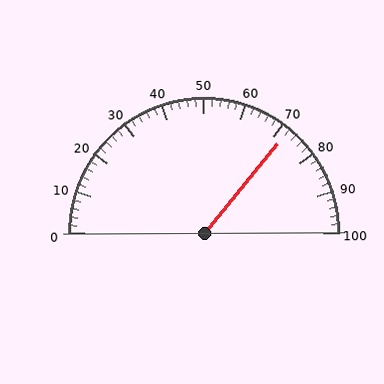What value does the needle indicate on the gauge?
The needle indicates approximately 72.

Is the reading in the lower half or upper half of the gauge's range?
The reading is in the upper half of the range (0 to 100).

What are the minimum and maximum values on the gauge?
The gauge ranges from 0 to 100.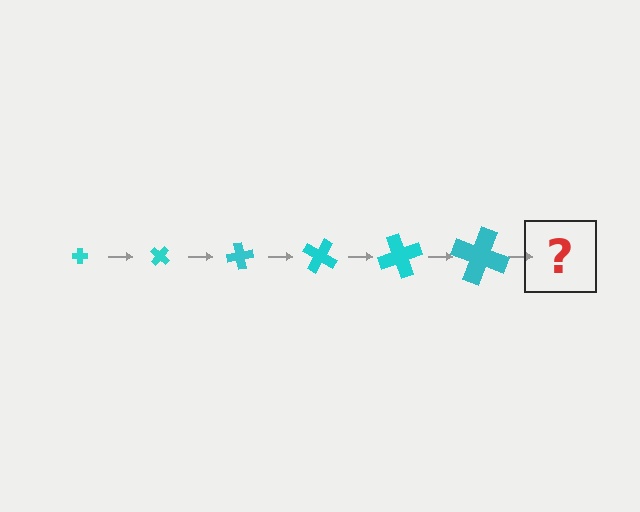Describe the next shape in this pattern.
It should be a cross, larger than the previous one and rotated 240 degrees from the start.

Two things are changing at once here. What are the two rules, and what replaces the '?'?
The two rules are that the cross grows larger each step and it rotates 40 degrees each step. The '?' should be a cross, larger than the previous one and rotated 240 degrees from the start.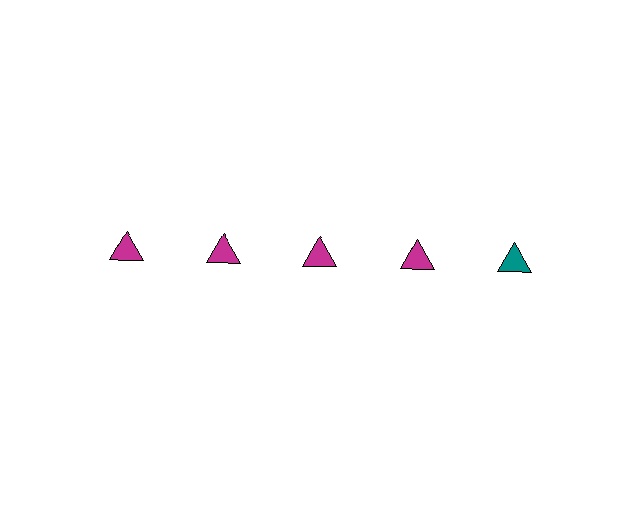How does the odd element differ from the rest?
It has a different color: teal instead of magenta.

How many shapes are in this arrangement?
There are 5 shapes arranged in a grid pattern.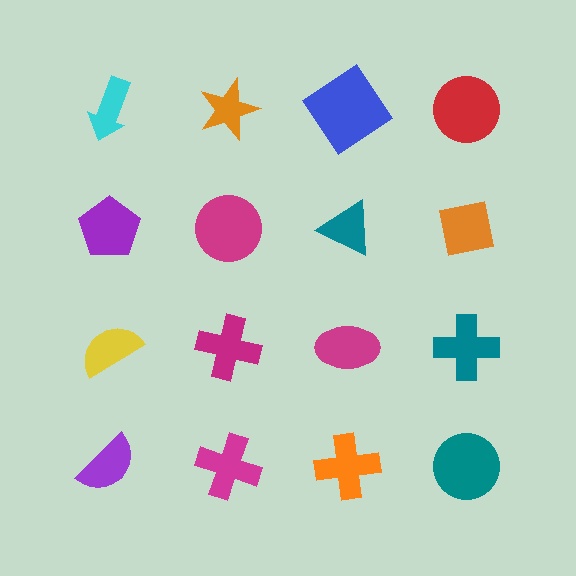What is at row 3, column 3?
A magenta ellipse.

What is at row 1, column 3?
A blue diamond.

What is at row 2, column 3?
A teal triangle.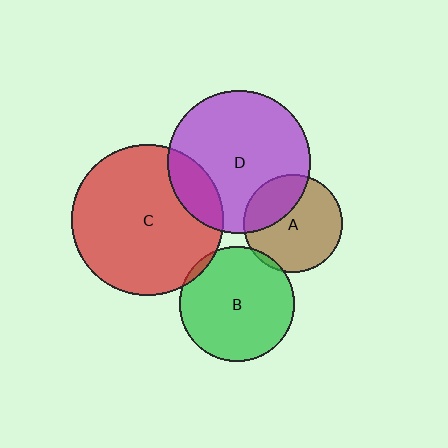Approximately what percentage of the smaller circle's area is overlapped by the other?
Approximately 5%.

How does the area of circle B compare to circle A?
Approximately 1.4 times.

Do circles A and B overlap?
Yes.